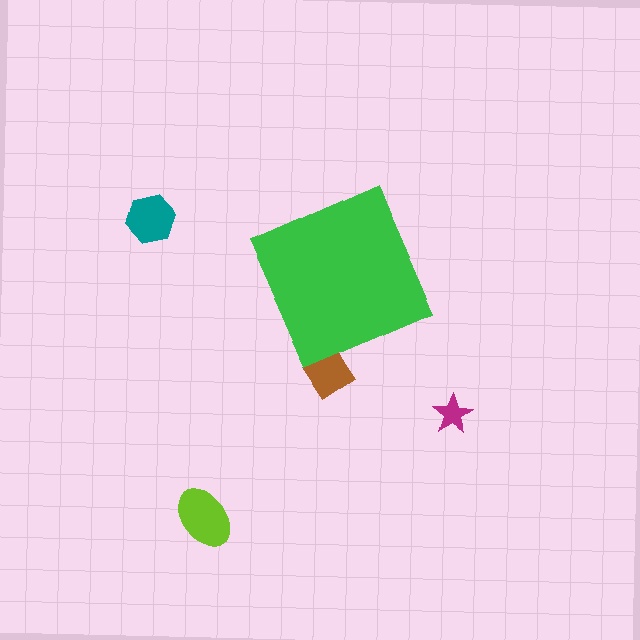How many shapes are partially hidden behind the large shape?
1 shape is partially hidden.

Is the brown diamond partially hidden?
Yes, the brown diamond is partially hidden behind the green diamond.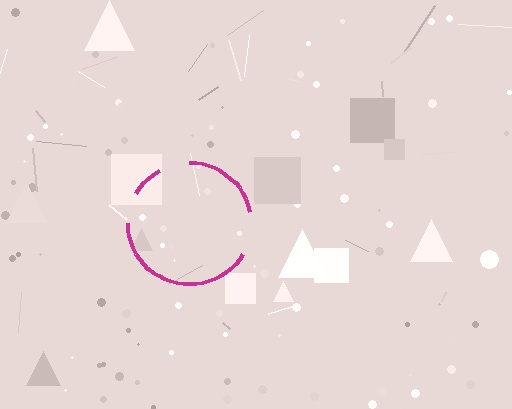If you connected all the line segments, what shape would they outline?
They would outline a circle.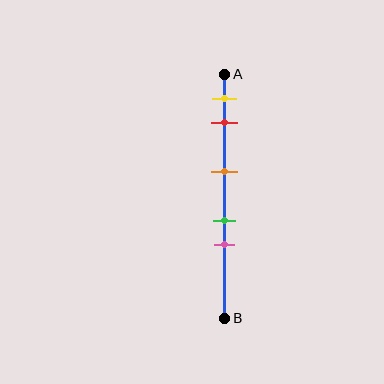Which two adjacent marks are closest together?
The green and pink marks are the closest adjacent pair.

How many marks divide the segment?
There are 5 marks dividing the segment.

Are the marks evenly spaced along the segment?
No, the marks are not evenly spaced.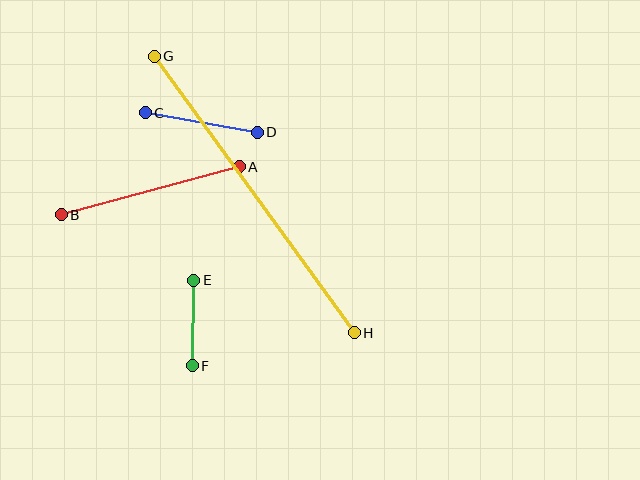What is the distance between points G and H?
The distance is approximately 341 pixels.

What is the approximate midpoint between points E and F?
The midpoint is at approximately (193, 323) pixels.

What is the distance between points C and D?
The distance is approximately 113 pixels.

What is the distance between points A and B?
The distance is approximately 184 pixels.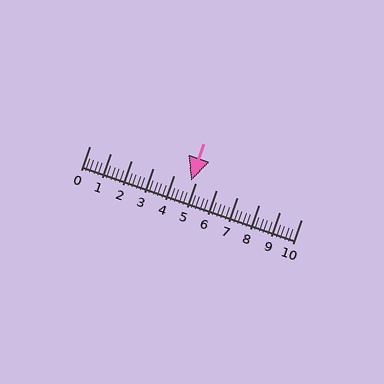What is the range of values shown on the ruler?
The ruler shows values from 0 to 10.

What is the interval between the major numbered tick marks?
The major tick marks are spaced 1 units apart.